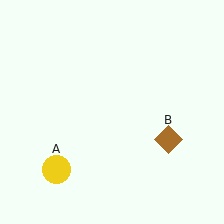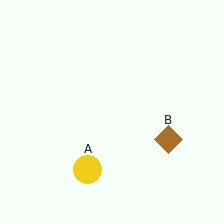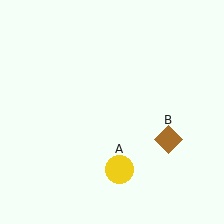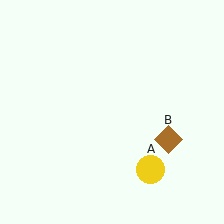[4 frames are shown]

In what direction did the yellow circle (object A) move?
The yellow circle (object A) moved right.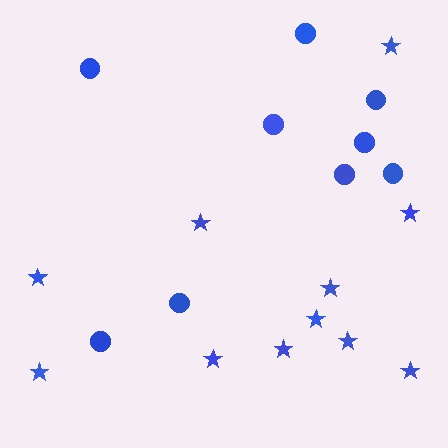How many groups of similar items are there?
There are 2 groups: one group of circles (9) and one group of stars (11).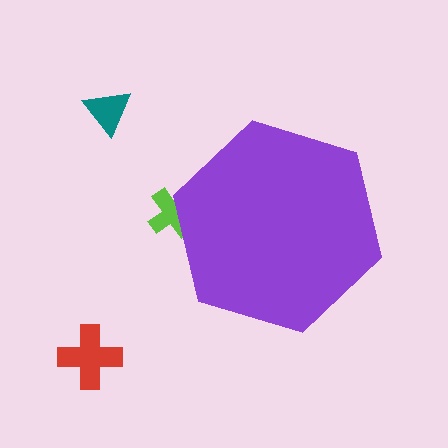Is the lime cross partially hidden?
Yes, the lime cross is partially hidden behind the purple hexagon.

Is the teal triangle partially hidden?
No, the teal triangle is fully visible.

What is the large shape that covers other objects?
A purple hexagon.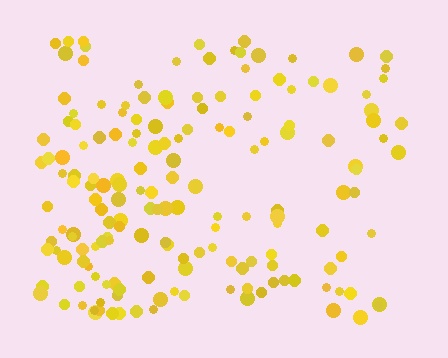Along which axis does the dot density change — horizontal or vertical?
Horizontal.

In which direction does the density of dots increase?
From right to left, with the left side densest.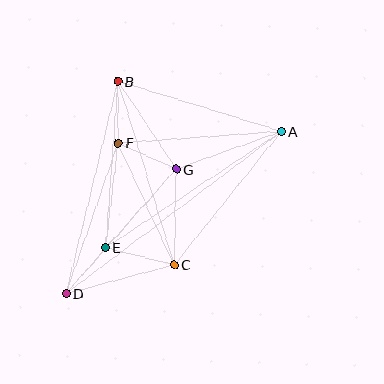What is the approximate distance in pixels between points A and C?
The distance between A and C is approximately 171 pixels.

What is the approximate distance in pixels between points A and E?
The distance between A and E is approximately 211 pixels.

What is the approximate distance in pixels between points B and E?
The distance between B and E is approximately 166 pixels.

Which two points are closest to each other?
Points D and E are closest to each other.